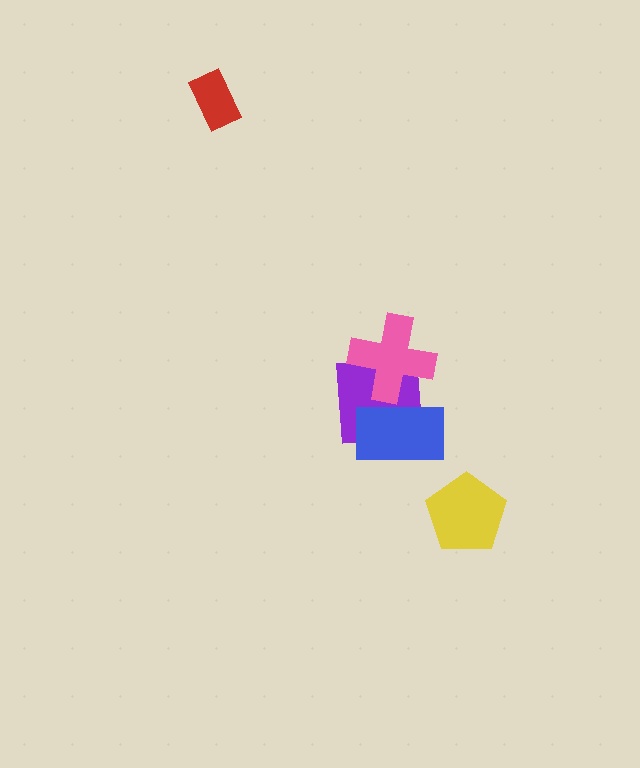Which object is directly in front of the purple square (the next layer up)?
The pink cross is directly in front of the purple square.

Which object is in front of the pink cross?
The blue rectangle is in front of the pink cross.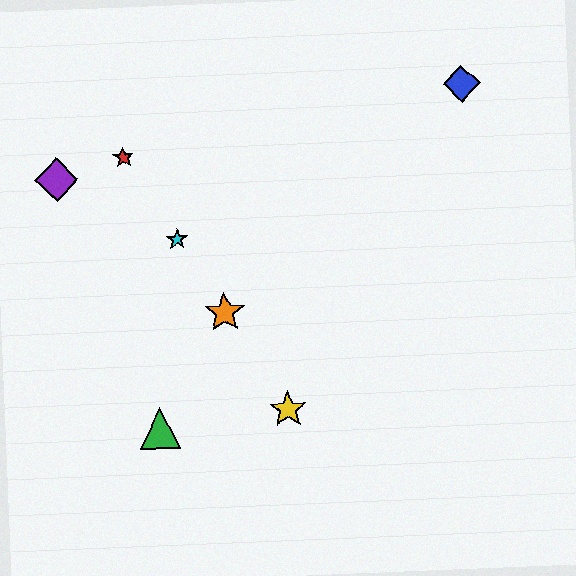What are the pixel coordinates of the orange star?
The orange star is at (225, 312).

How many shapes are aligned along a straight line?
4 shapes (the red star, the yellow star, the orange star, the cyan star) are aligned along a straight line.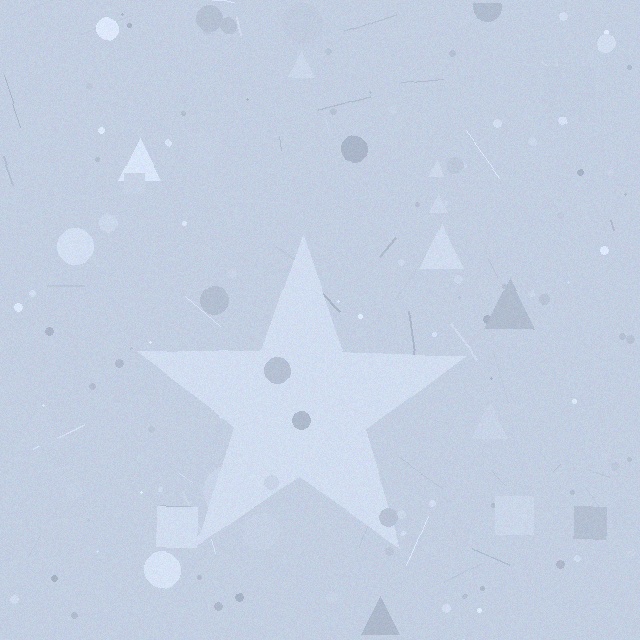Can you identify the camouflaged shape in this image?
The camouflaged shape is a star.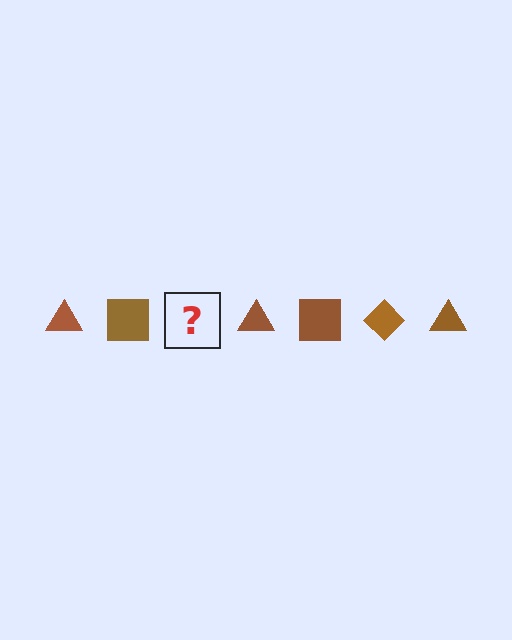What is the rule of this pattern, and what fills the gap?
The rule is that the pattern cycles through triangle, square, diamond shapes in brown. The gap should be filled with a brown diamond.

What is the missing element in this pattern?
The missing element is a brown diamond.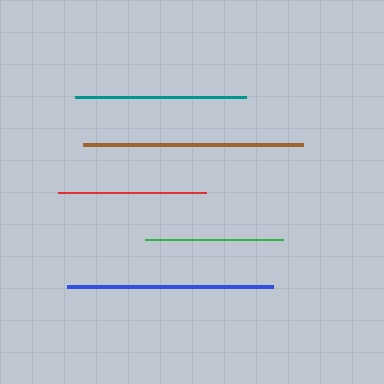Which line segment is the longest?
The brown line is the longest at approximately 220 pixels.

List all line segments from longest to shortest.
From longest to shortest: brown, blue, teal, red, green.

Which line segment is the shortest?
The green line is the shortest at approximately 138 pixels.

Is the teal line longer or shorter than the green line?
The teal line is longer than the green line.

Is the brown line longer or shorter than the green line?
The brown line is longer than the green line.